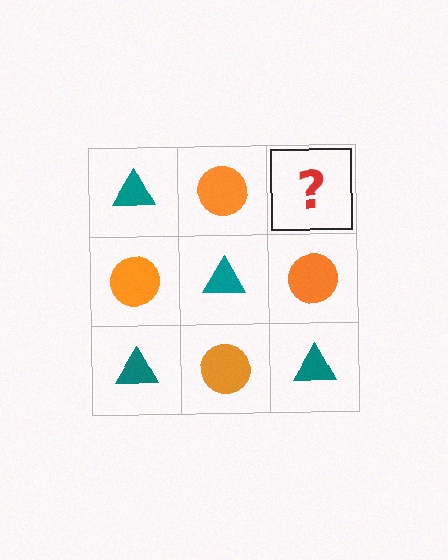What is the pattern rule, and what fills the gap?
The rule is that it alternates teal triangle and orange circle in a checkerboard pattern. The gap should be filled with a teal triangle.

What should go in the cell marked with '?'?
The missing cell should contain a teal triangle.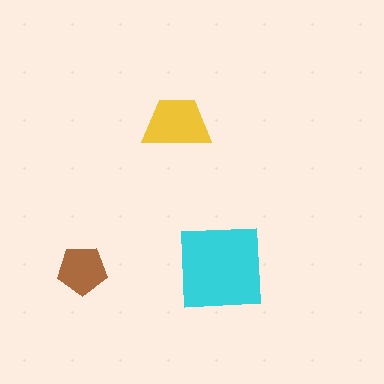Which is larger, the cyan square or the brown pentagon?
The cyan square.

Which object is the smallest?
The brown pentagon.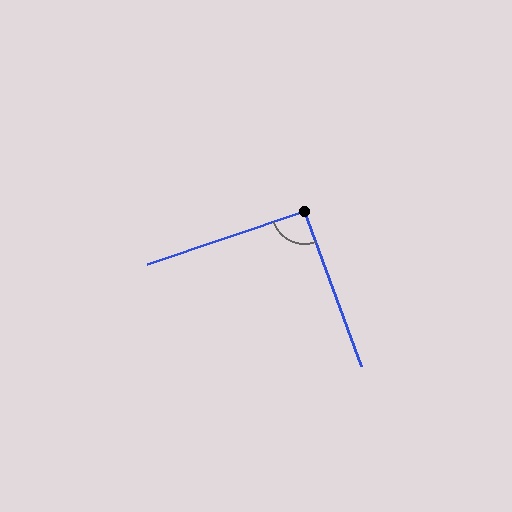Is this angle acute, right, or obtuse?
It is approximately a right angle.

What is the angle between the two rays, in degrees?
Approximately 91 degrees.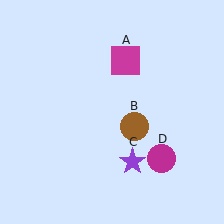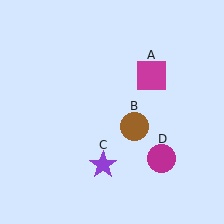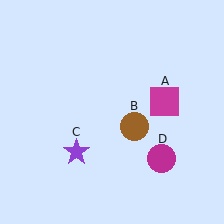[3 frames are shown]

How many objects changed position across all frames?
2 objects changed position: magenta square (object A), purple star (object C).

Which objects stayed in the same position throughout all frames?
Brown circle (object B) and magenta circle (object D) remained stationary.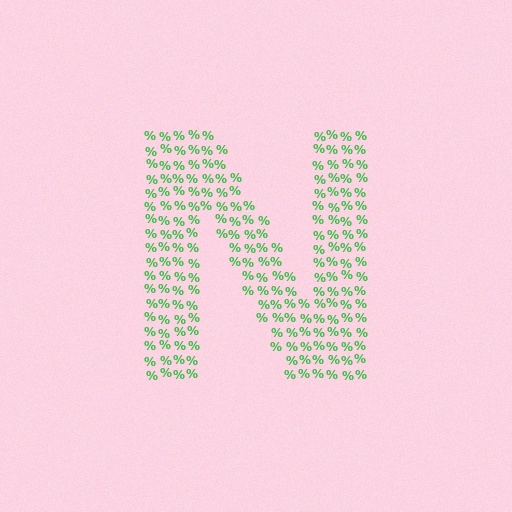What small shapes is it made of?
It is made of small percent signs.